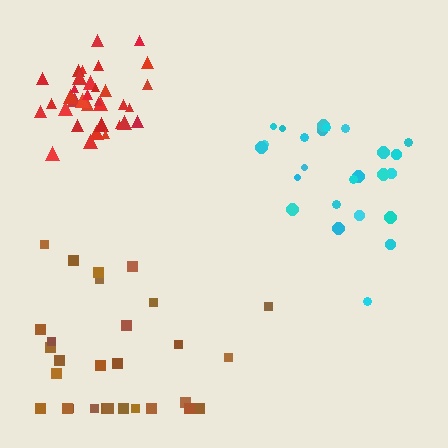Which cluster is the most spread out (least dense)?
Brown.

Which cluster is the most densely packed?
Red.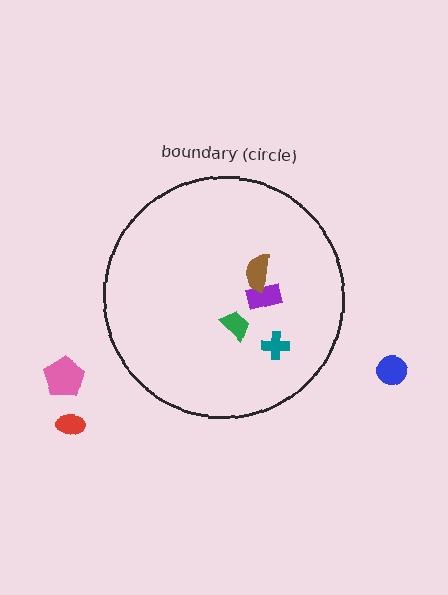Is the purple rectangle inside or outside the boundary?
Inside.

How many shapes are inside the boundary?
4 inside, 3 outside.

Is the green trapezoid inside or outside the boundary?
Inside.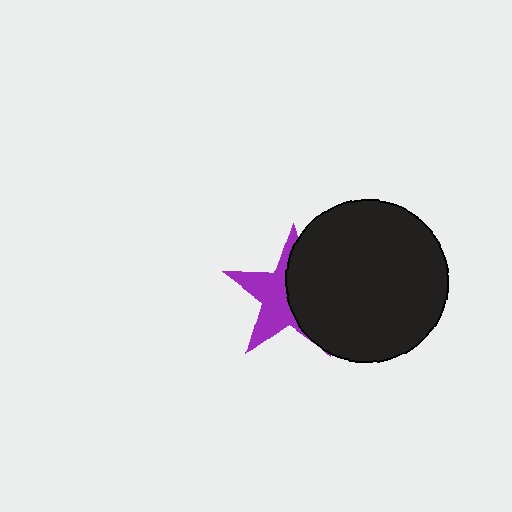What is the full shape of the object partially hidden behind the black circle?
The partially hidden object is a purple star.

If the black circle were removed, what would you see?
You would see the complete purple star.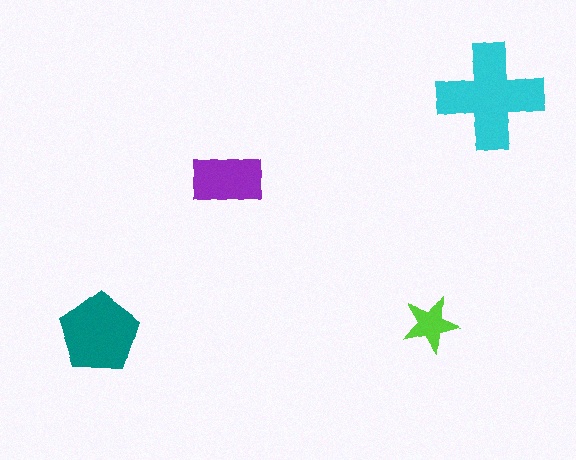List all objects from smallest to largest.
The lime star, the purple rectangle, the teal pentagon, the cyan cross.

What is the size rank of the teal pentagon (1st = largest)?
2nd.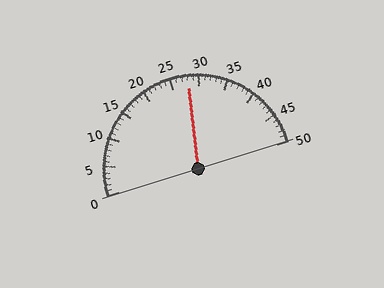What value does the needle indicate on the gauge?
The needle indicates approximately 28.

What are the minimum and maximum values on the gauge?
The gauge ranges from 0 to 50.